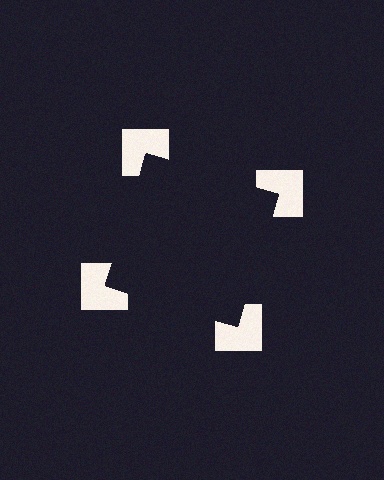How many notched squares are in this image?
There are 4 — one at each vertex of the illusory square.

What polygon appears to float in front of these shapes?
An illusory square — its edges are inferred from the aligned wedge cuts in the notched squares, not physically drawn.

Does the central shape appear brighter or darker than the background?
It typically appears slightly darker than the background, even though no actual brightness change is drawn.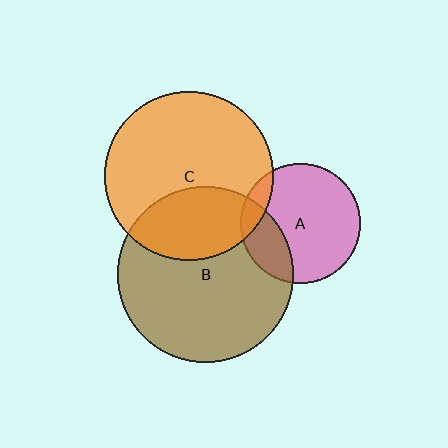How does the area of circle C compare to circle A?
Approximately 2.0 times.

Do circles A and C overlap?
Yes.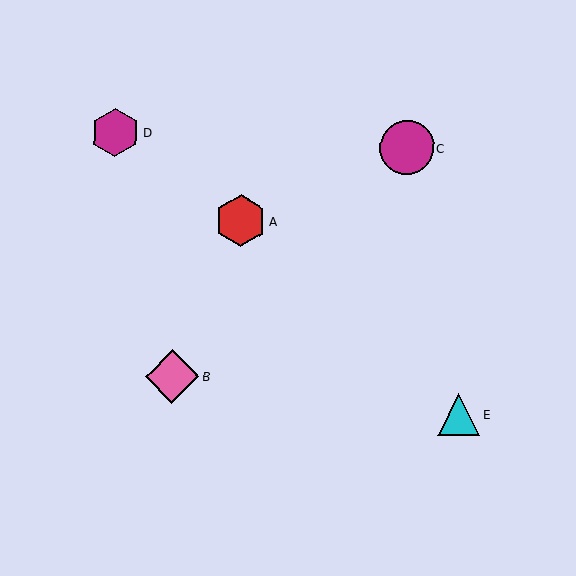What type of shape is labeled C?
Shape C is a magenta circle.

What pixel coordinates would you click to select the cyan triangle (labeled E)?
Click at (459, 415) to select the cyan triangle E.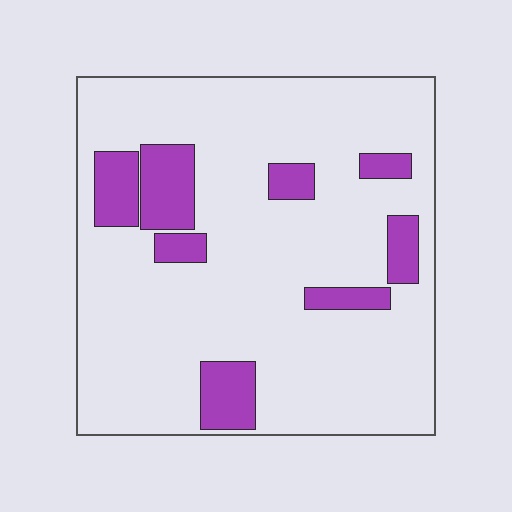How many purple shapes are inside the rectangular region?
8.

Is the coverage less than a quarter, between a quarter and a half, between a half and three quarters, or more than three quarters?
Less than a quarter.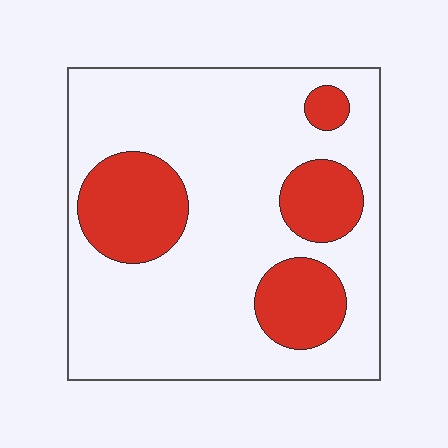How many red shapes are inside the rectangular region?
4.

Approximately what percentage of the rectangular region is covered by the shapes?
Approximately 25%.